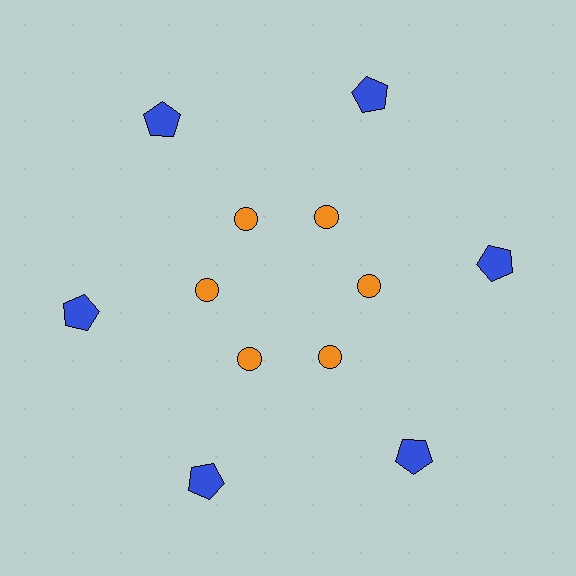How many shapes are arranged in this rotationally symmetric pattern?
There are 12 shapes, arranged in 6 groups of 2.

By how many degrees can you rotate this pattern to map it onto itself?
The pattern maps onto itself every 60 degrees of rotation.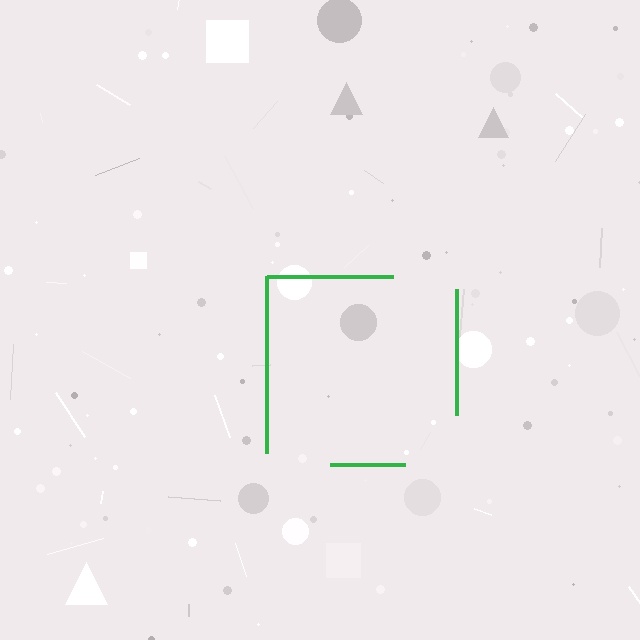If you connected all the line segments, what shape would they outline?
They would outline a square.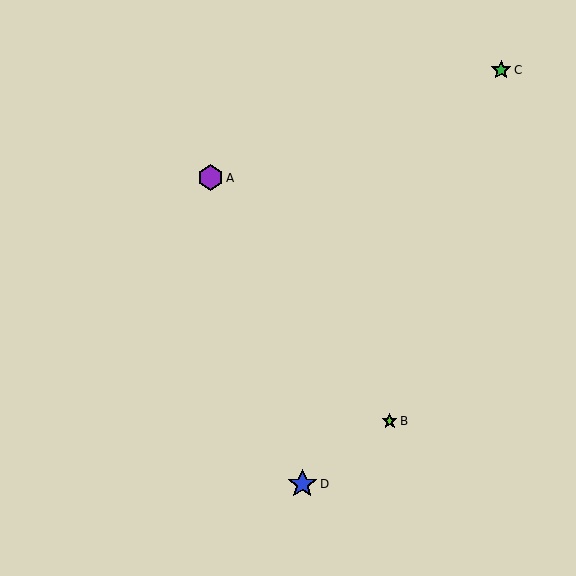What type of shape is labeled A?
Shape A is a purple hexagon.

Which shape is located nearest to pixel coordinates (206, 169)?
The purple hexagon (labeled A) at (210, 178) is nearest to that location.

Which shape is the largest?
The blue star (labeled D) is the largest.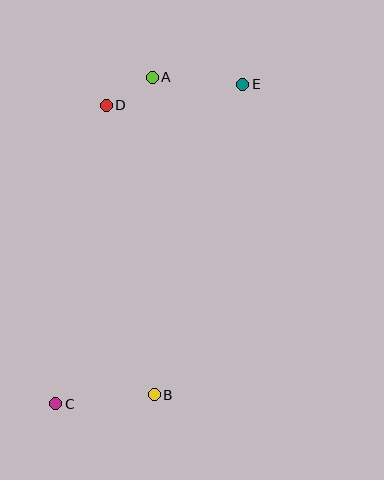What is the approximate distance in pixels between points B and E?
The distance between B and E is approximately 323 pixels.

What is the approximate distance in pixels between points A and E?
The distance between A and E is approximately 91 pixels.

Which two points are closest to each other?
Points A and D are closest to each other.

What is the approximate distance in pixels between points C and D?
The distance between C and D is approximately 303 pixels.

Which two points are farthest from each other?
Points C and E are farthest from each other.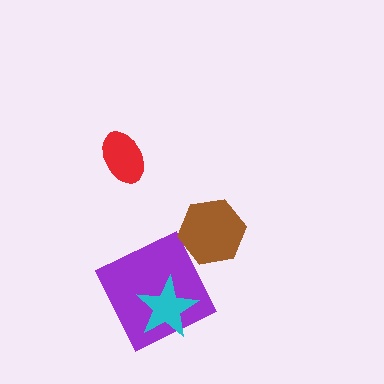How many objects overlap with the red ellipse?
0 objects overlap with the red ellipse.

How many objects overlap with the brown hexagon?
0 objects overlap with the brown hexagon.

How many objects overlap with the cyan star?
1 object overlaps with the cyan star.